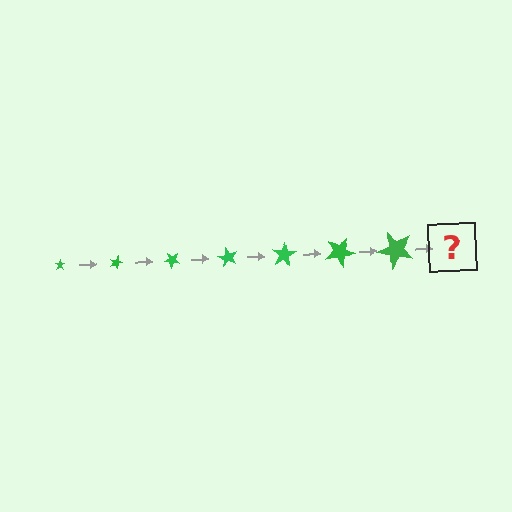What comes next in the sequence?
The next element should be a star, larger than the previous one and rotated 140 degrees from the start.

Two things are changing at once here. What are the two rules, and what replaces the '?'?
The two rules are that the star grows larger each step and it rotates 20 degrees each step. The '?' should be a star, larger than the previous one and rotated 140 degrees from the start.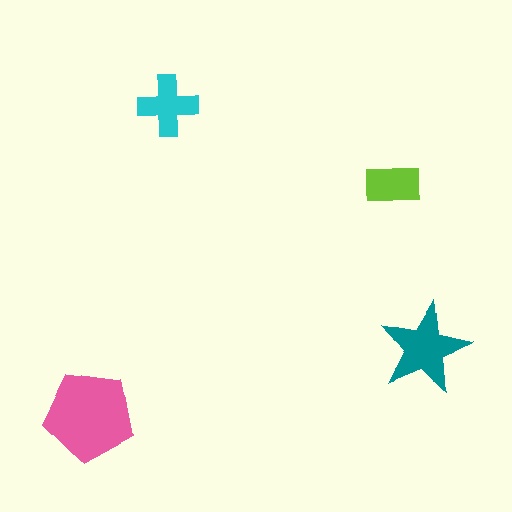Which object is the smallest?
The lime rectangle.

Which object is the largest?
The pink pentagon.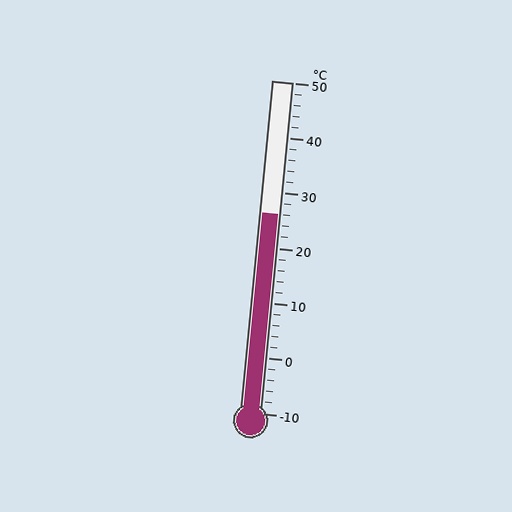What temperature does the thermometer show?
The thermometer shows approximately 26°C.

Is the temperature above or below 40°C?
The temperature is below 40°C.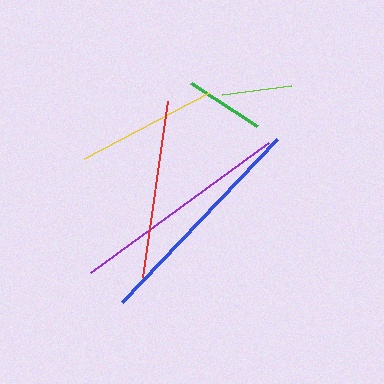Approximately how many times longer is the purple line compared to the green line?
The purple line is approximately 2.8 times the length of the green line.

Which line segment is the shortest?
The lime line is the shortest at approximately 70 pixels.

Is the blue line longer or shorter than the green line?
The blue line is longer than the green line.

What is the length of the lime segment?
The lime segment is approximately 70 pixels long.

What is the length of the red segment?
The red segment is approximately 177 pixels long.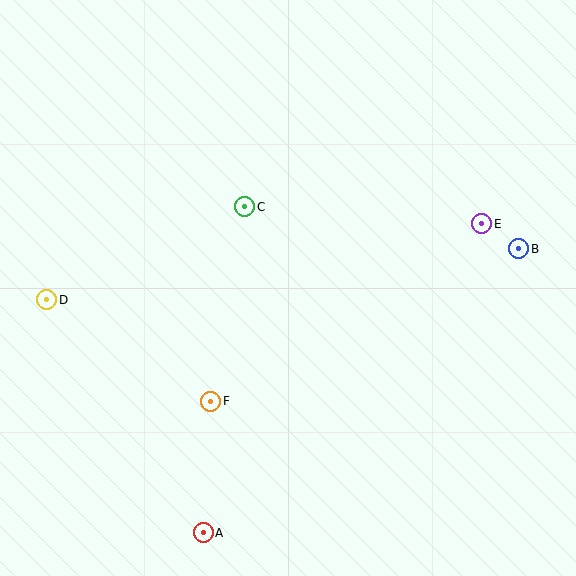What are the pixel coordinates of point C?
Point C is at (244, 207).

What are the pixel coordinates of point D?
Point D is at (47, 300).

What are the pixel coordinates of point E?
Point E is at (482, 224).